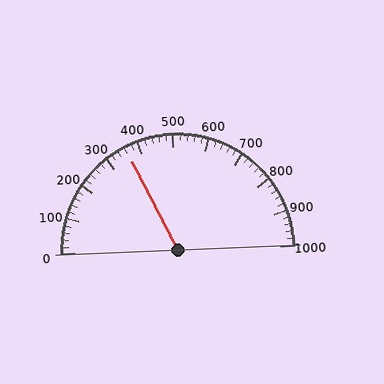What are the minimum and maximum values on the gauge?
The gauge ranges from 0 to 1000.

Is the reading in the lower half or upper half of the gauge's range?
The reading is in the lower half of the range (0 to 1000).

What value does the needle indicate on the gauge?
The needle indicates approximately 360.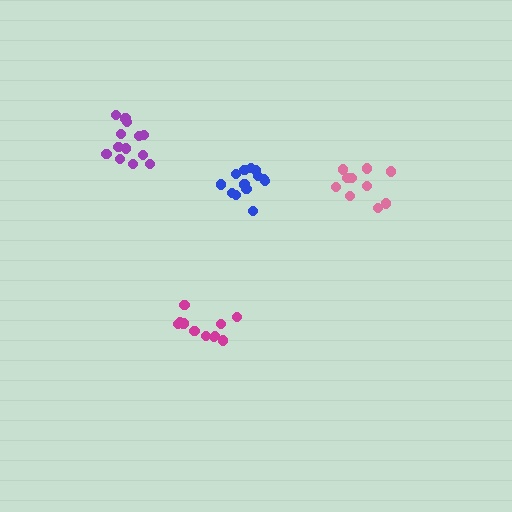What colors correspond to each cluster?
The clusters are colored: magenta, pink, purple, blue.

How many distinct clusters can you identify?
There are 4 distinct clusters.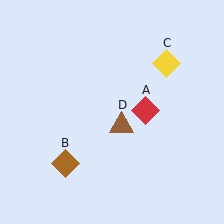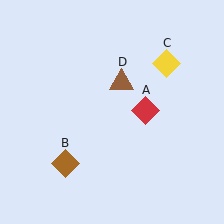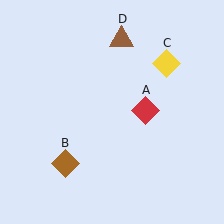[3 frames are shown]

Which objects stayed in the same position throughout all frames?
Red diamond (object A) and brown diamond (object B) and yellow diamond (object C) remained stationary.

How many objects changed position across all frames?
1 object changed position: brown triangle (object D).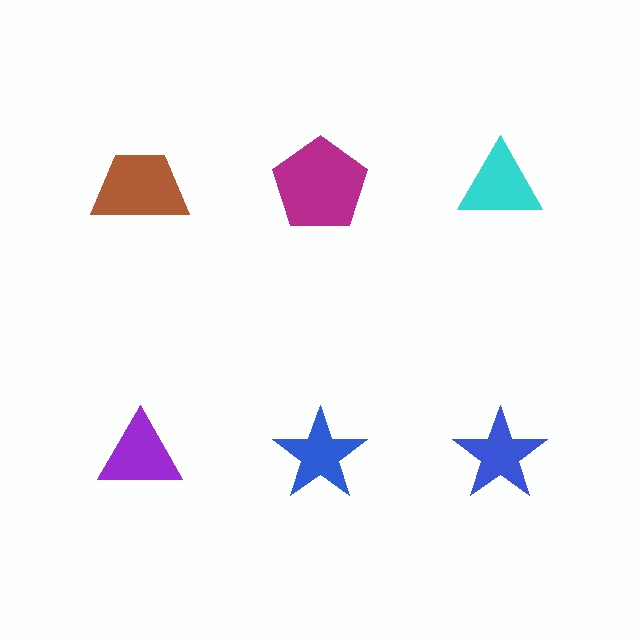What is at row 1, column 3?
A cyan triangle.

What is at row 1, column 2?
A magenta pentagon.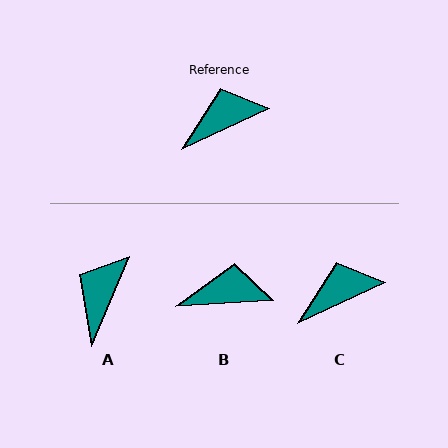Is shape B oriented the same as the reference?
No, it is off by about 21 degrees.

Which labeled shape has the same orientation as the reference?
C.